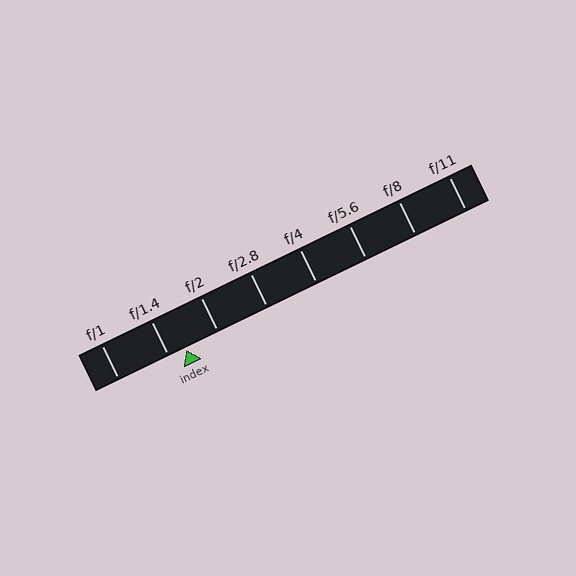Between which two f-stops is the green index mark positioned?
The index mark is between f/1.4 and f/2.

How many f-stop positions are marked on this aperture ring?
There are 8 f-stop positions marked.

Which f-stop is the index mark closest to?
The index mark is closest to f/1.4.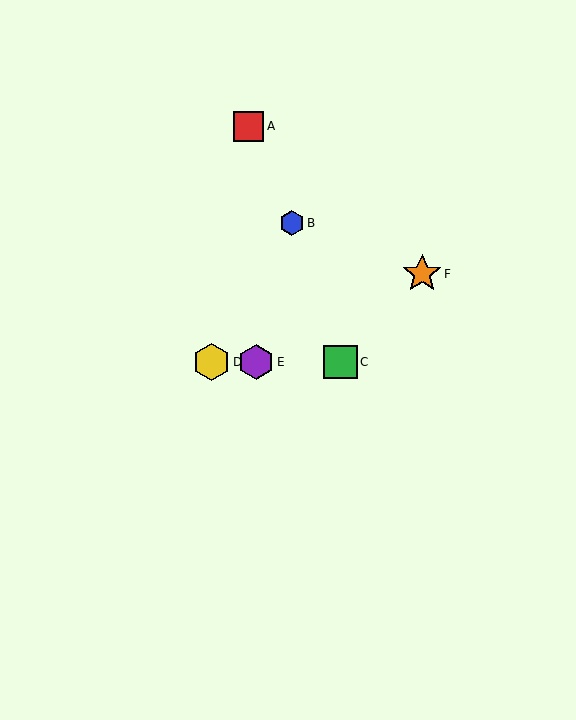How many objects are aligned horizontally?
3 objects (C, D, E) are aligned horizontally.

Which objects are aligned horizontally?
Objects C, D, E are aligned horizontally.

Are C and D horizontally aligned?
Yes, both are at y≈362.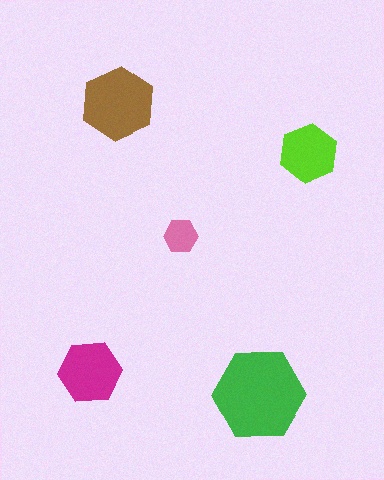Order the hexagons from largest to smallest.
the green one, the brown one, the magenta one, the lime one, the pink one.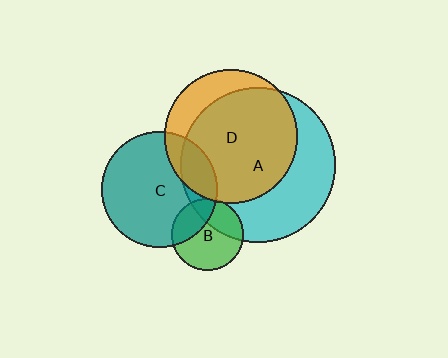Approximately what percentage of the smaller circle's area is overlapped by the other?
Approximately 75%.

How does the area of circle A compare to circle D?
Approximately 1.3 times.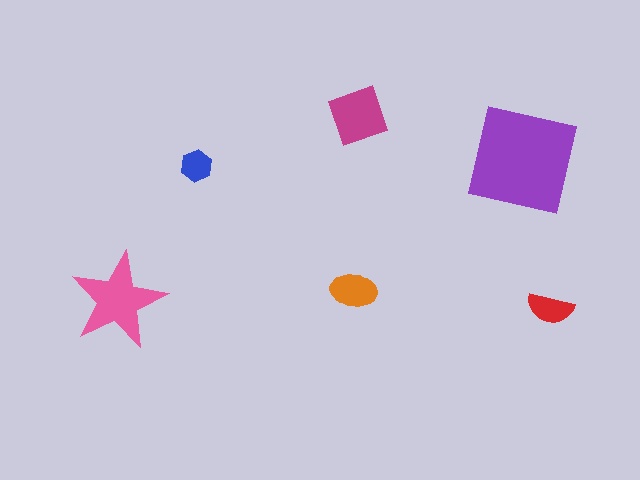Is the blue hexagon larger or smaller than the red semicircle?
Smaller.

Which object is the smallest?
The blue hexagon.